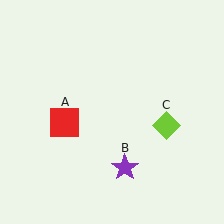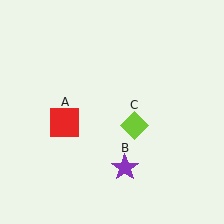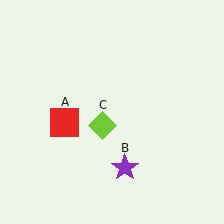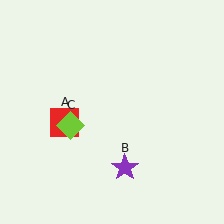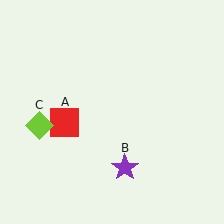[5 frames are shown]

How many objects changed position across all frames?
1 object changed position: lime diamond (object C).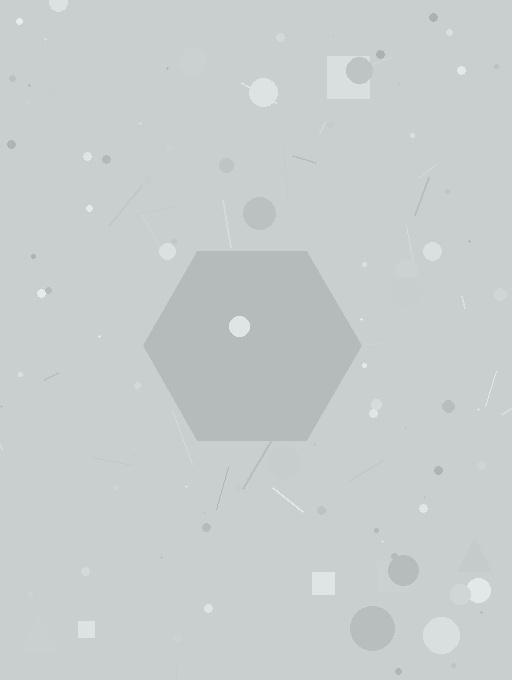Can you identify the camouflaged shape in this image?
The camouflaged shape is a hexagon.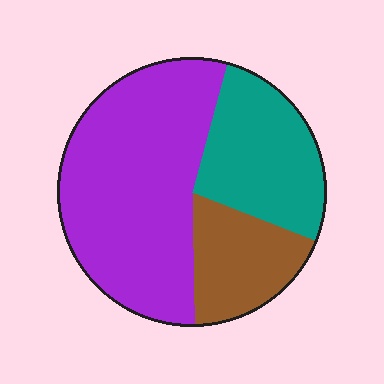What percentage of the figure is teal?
Teal takes up between a quarter and a half of the figure.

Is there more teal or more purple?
Purple.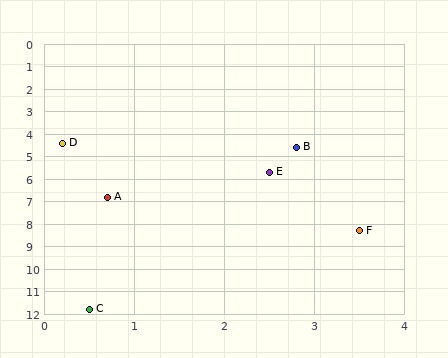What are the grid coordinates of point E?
Point E is at approximately (2.5, 5.7).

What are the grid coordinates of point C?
Point C is at approximately (0.5, 11.8).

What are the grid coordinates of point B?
Point B is at approximately (2.8, 4.6).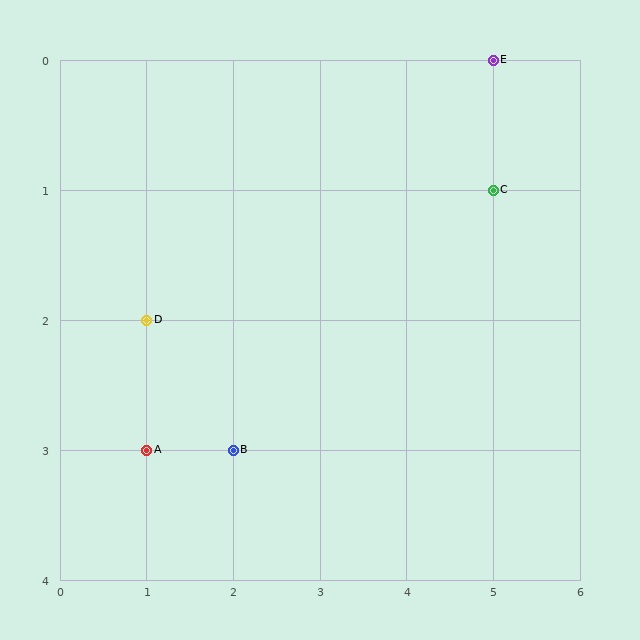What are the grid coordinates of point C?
Point C is at grid coordinates (5, 1).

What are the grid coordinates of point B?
Point B is at grid coordinates (2, 3).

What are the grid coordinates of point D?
Point D is at grid coordinates (1, 2).